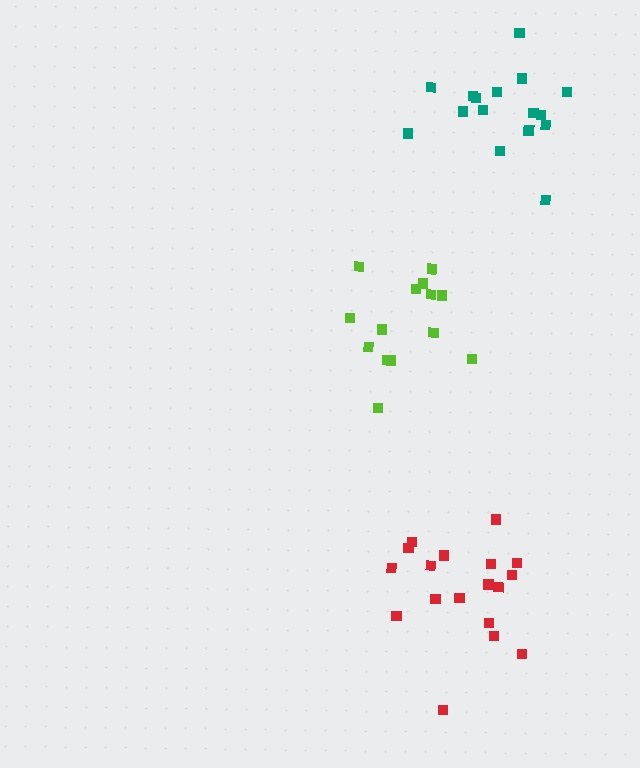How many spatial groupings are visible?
There are 3 spatial groupings.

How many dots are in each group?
Group 1: 18 dots, Group 2: 14 dots, Group 3: 16 dots (48 total).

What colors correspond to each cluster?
The clusters are colored: red, lime, teal.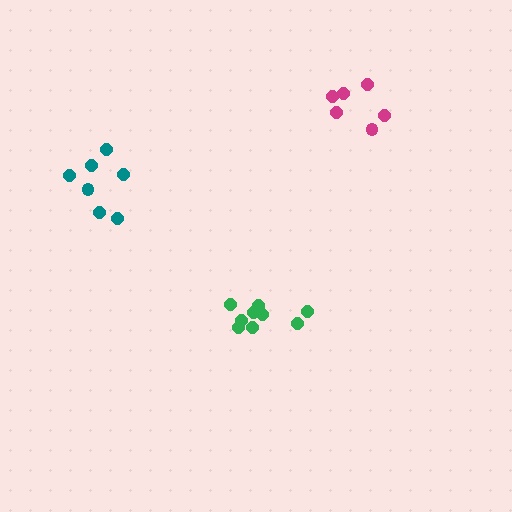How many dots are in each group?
Group 1: 9 dots, Group 2: 6 dots, Group 3: 7 dots (22 total).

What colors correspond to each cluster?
The clusters are colored: green, magenta, teal.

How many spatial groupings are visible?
There are 3 spatial groupings.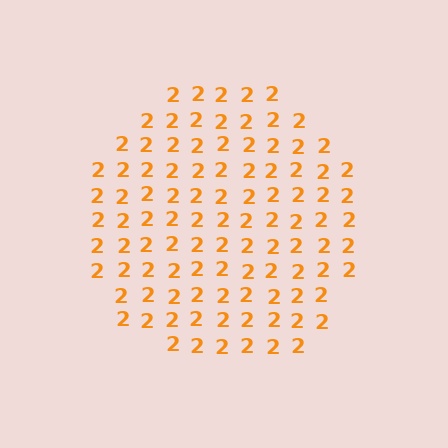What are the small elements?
The small elements are digit 2's.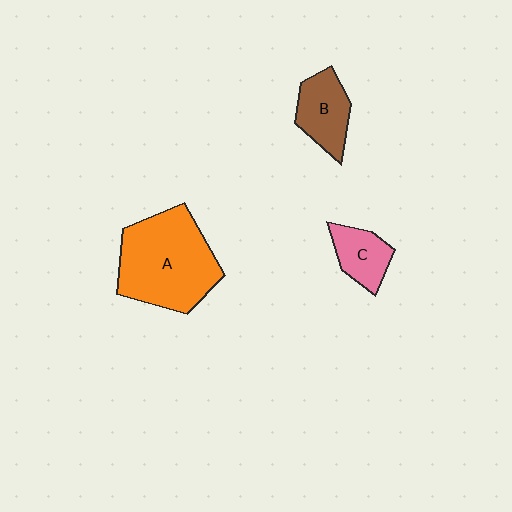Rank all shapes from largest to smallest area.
From largest to smallest: A (orange), B (brown), C (pink).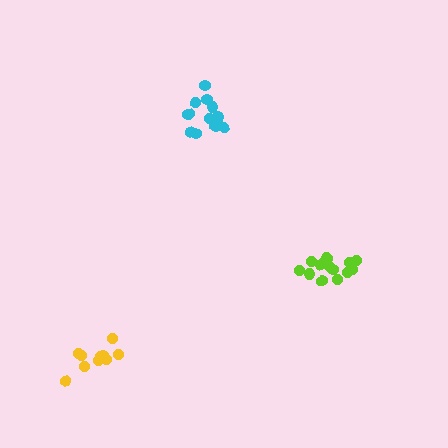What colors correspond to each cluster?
The clusters are colored: cyan, lime, yellow.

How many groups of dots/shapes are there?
There are 3 groups.